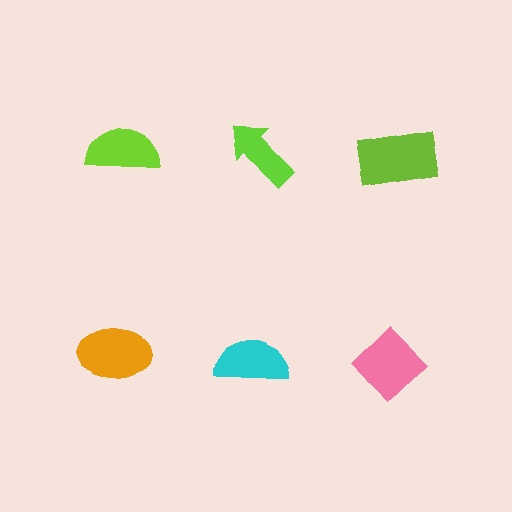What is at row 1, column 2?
A lime arrow.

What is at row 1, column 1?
A lime semicircle.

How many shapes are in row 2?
3 shapes.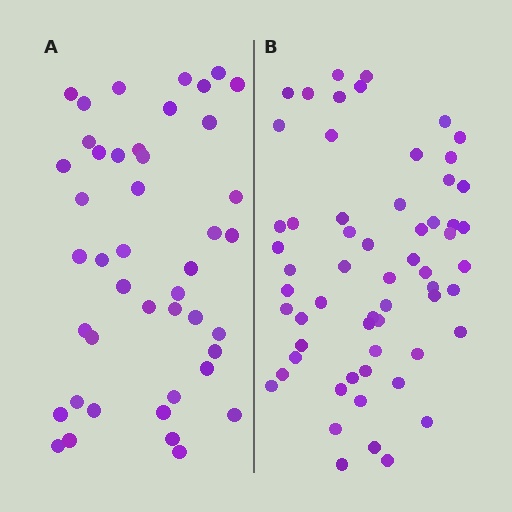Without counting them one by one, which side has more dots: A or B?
Region B (the right region) has more dots.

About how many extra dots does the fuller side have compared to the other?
Region B has approximately 15 more dots than region A.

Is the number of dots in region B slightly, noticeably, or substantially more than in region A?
Region B has noticeably more, but not dramatically so. The ratio is roughly 1.4 to 1.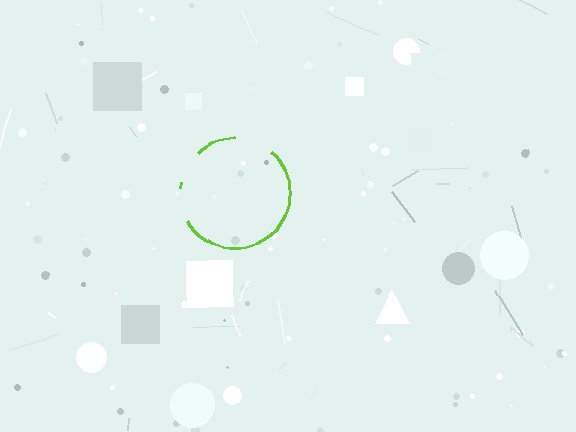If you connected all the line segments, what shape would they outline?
They would outline a circle.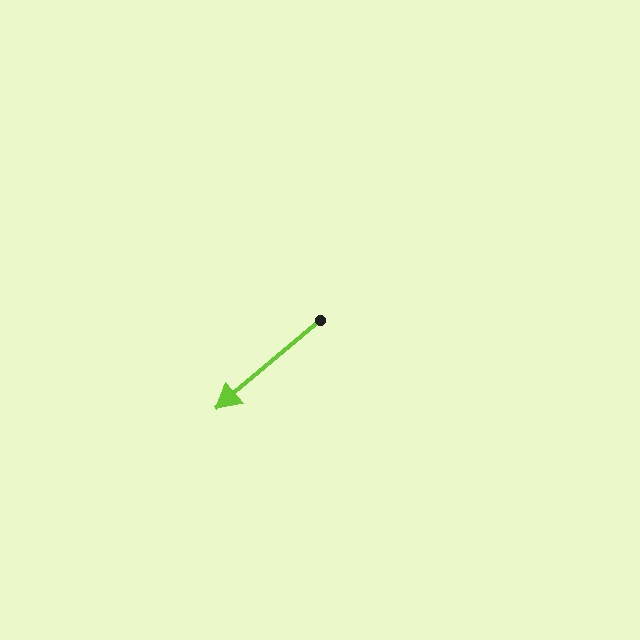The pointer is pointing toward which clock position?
Roughly 8 o'clock.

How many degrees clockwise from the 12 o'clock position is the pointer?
Approximately 230 degrees.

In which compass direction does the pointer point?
Southwest.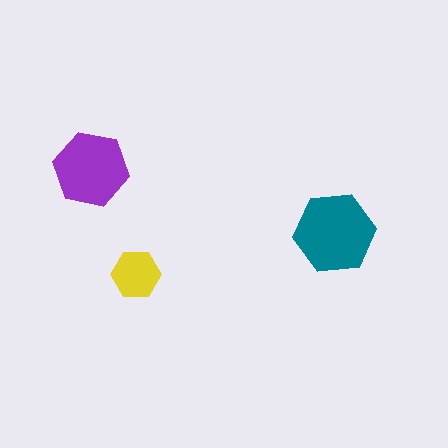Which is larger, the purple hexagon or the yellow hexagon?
The purple one.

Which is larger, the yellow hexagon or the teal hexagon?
The teal one.